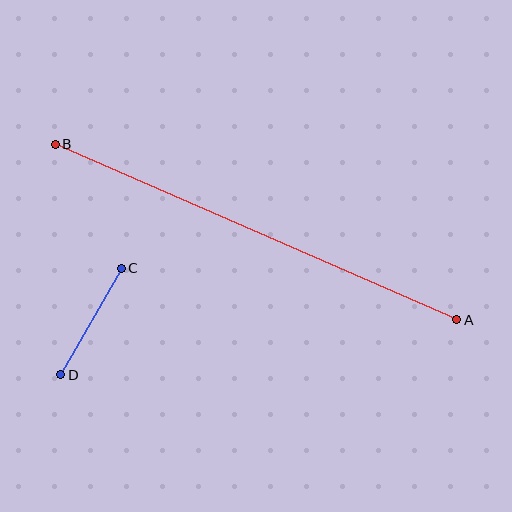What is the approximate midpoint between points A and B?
The midpoint is at approximately (256, 232) pixels.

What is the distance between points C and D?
The distance is approximately 123 pixels.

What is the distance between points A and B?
The distance is approximately 438 pixels.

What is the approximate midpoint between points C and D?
The midpoint is at approximately (91, 321) pixels.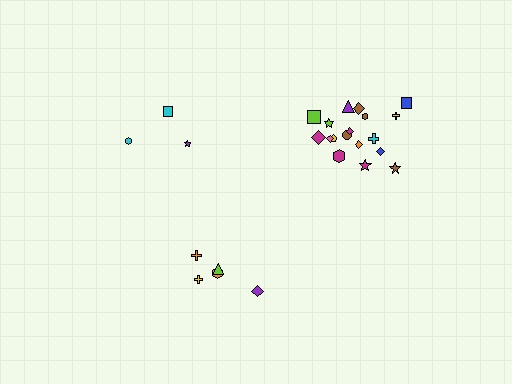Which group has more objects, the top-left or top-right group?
The top-right group.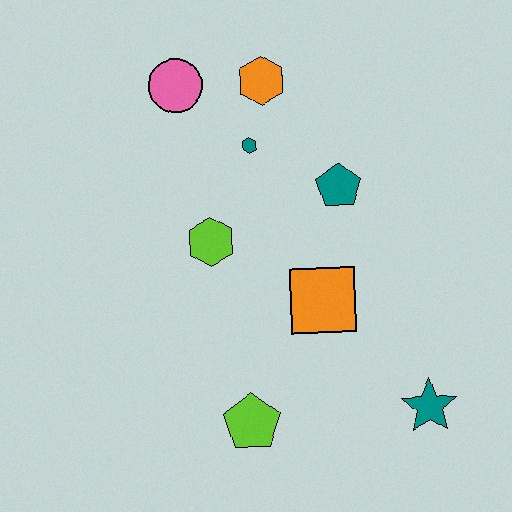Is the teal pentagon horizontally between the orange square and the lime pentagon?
No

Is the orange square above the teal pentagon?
No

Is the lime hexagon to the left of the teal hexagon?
Yes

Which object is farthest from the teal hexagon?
The teal star is farthest from the teal hexagon.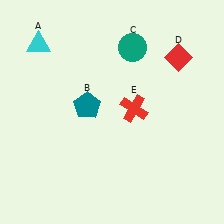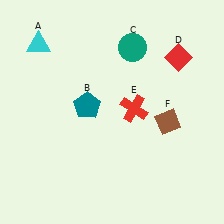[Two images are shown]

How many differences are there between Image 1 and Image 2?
There is 1 difference between the two images.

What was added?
A brown diamond (F) was added in Image 2.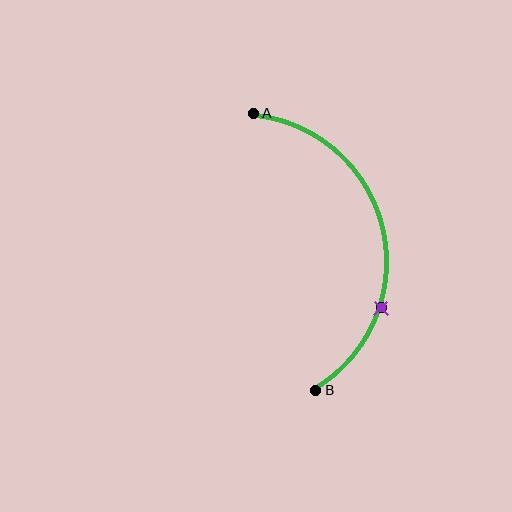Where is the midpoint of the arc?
The arc midpoint is the point on the curve farthest from the straight line joining A and B. It sits to the right of that line.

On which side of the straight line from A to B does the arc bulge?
The arc bulges to the right of the straight line connecting A and B.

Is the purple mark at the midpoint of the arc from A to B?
No. The purple mark lies on the arc but is closer to endpoint B. The arc midpoint would be at the point on the curve equidistant along the arc from both A and B.